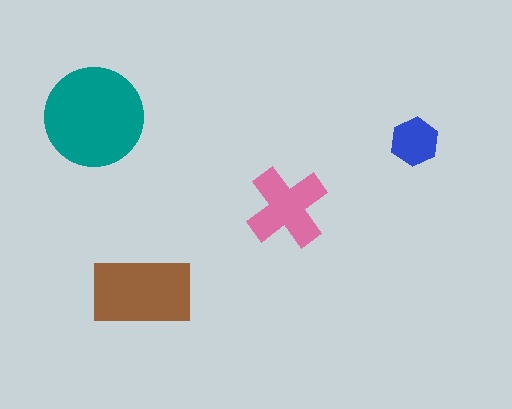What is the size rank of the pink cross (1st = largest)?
3rd.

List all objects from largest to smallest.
The teal circle, the brown rectangle, the pink cross, the blue hexagon.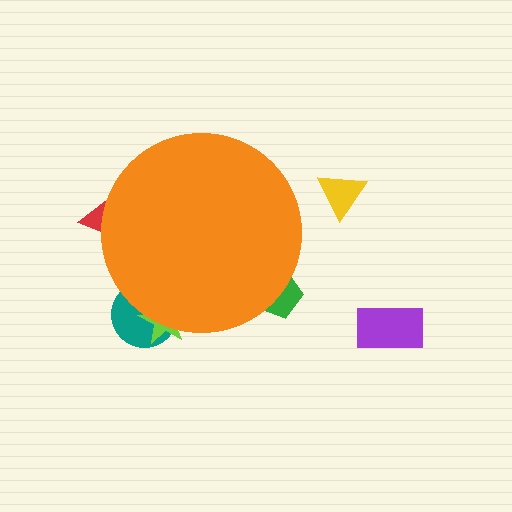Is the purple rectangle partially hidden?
No, the purple rectangle is fully visible.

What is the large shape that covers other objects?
An orange circle.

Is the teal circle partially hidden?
Yes, the teal circle is partially hidden behind the orange circle.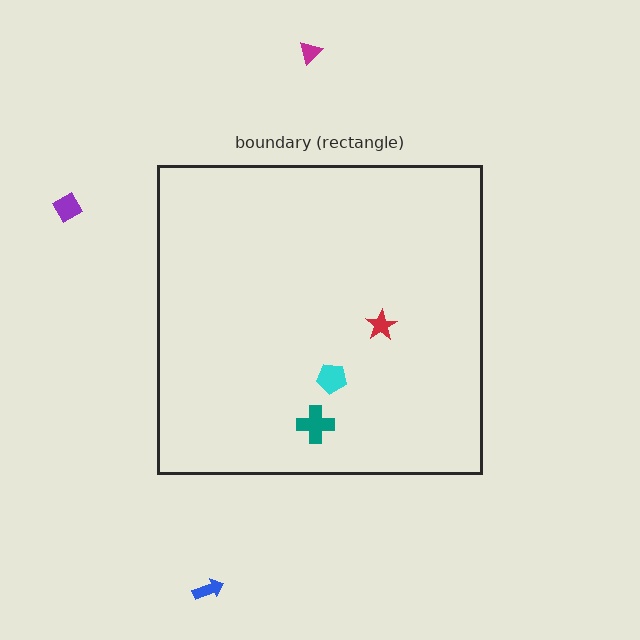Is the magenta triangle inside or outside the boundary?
Outside.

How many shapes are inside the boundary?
3 inside, 3 outside.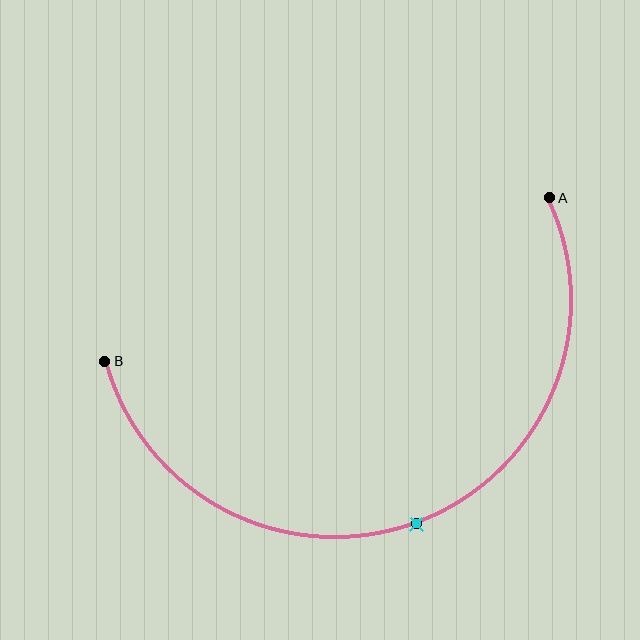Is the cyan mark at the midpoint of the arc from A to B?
Yes. The cyan mark lies on the arc at equal arc-length from both A and B — it is the arc midpoint.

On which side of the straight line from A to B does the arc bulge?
The arc bulges below the straight line connecting A and B.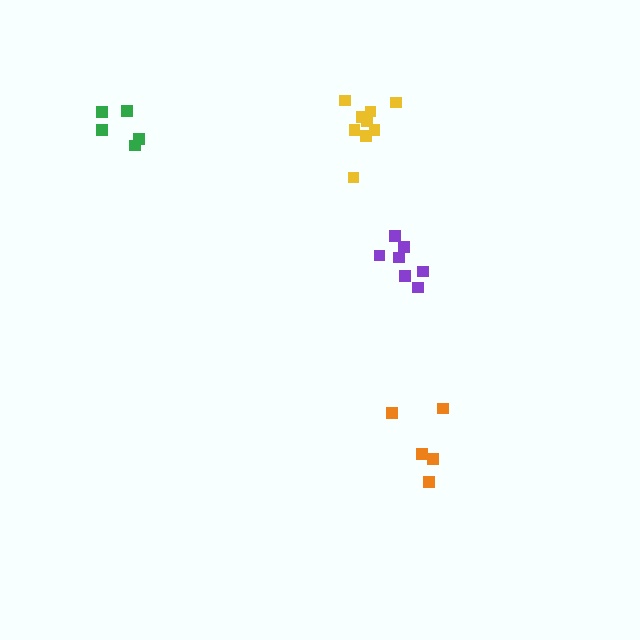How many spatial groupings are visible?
There are 4 spatial groupings.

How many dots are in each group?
Group 1: 5 dots, Group 2: 9 dots, Group 3: 7 dots, Group 4: 5 dots (26 total).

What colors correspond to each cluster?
The clusters are colored: green, yellow, purple, orange.